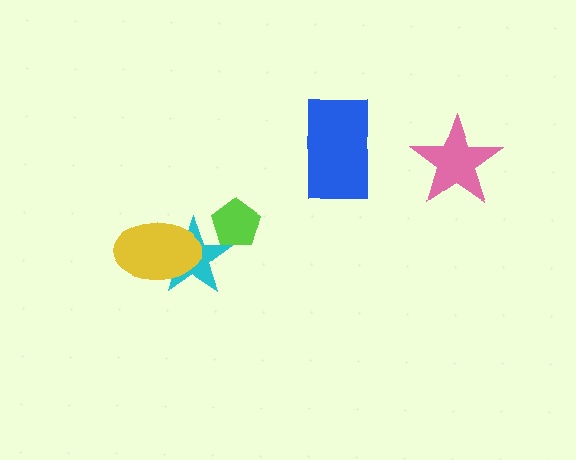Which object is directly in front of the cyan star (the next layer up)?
The yellow ellipse is directly in front of the cyan star.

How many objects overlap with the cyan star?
2 objects overlap with the cyan star.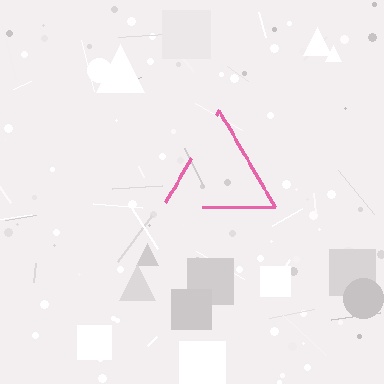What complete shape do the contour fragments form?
The contour fragments form a triangle.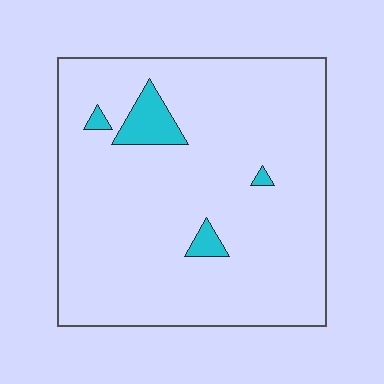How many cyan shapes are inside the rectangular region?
4.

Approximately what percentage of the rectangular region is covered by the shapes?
Approximately 5%.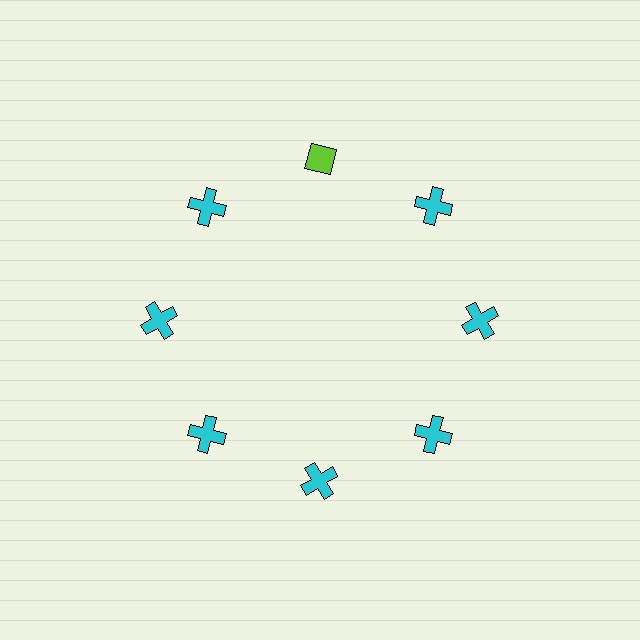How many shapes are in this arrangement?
There are 8 shapes arranged in a ring pattern.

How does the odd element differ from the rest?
It differs in both color (lime instead of cyan) and shape (diamond instead of cross).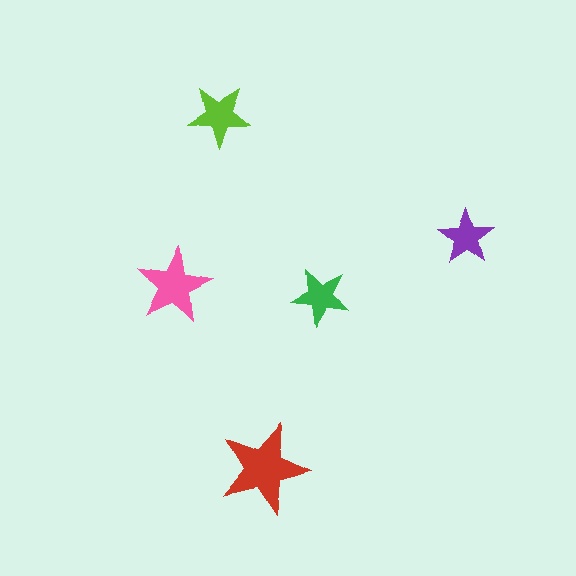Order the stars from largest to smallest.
the red one, the pink one, the lime one, the green one, the purple one.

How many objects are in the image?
There are 5 objects in the image.